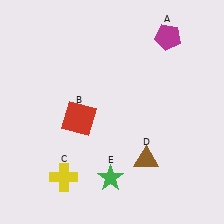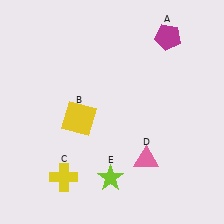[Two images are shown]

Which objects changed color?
B changed from red to yellow. D changed from brown to pink. E changed from green to lime.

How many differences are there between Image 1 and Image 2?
There are 3 differences between the two images.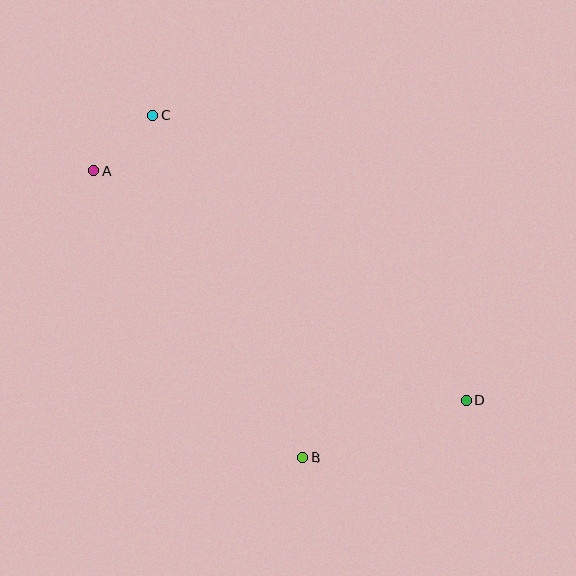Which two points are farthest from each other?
Points A and D are farthest from each other.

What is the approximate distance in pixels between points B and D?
The distance between B and D is approximately 173 pixels.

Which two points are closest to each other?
Points A and C are closest to each other.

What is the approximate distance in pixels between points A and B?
The distance between A and B is approximately 355 pixels.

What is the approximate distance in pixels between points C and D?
The distance between C and D is approximately 424 pixels.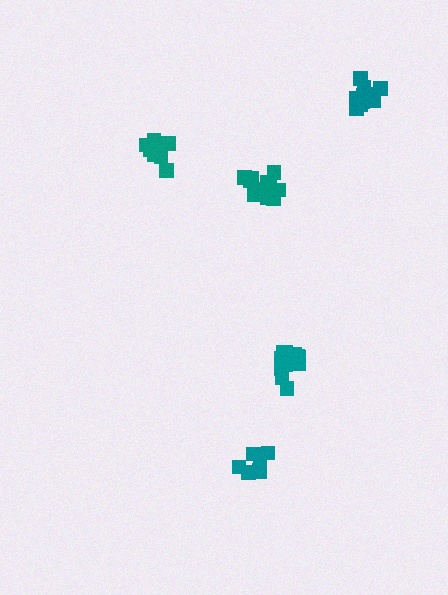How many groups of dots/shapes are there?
There are 5 groups.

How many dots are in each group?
Group 1: 12 dots, Group 2: 8 dots, Group 3: 8 dots, Group 4: 13 dots, Group 5: 13 dots (54 total).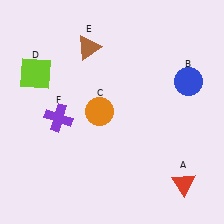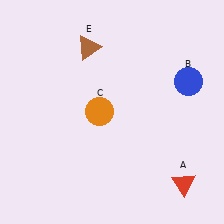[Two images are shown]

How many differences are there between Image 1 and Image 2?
There are 2 differences between the two images.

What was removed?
The purple cross (F), the lime square (D) were removed in Image 2.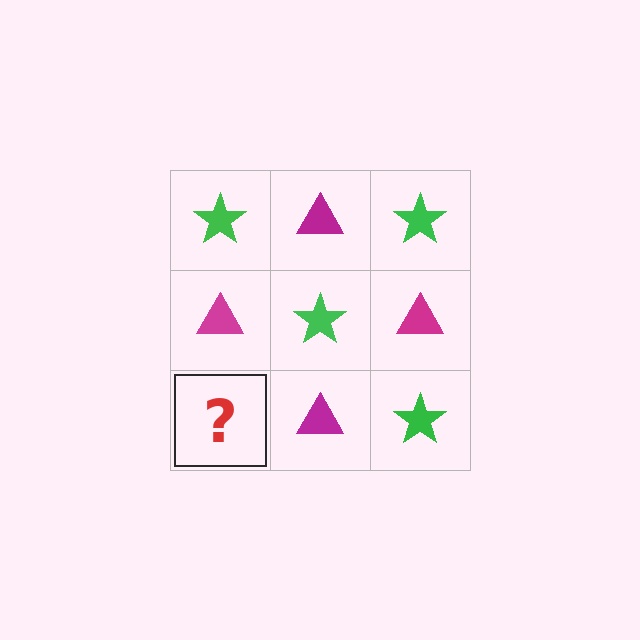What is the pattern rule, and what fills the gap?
The rule is that it alternates green star and magenta triangle in a checkerboard pattern. The gap should be filled with a green star.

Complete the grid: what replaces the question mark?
The question mark should be replaced with a green star.